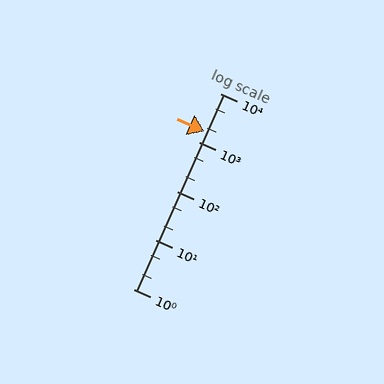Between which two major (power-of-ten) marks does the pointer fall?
The pointer is between 1000 and 10000.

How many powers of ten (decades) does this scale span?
The scale spans 4 decades, from 1 to 10000.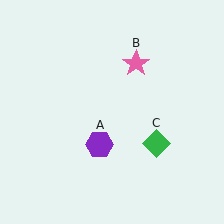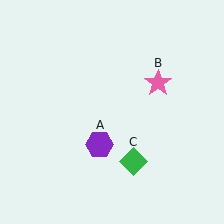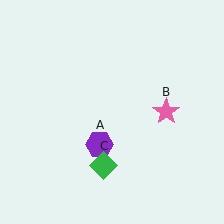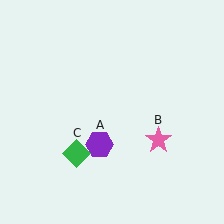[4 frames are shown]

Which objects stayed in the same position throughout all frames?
Purple hexagon (object A) remained stationary.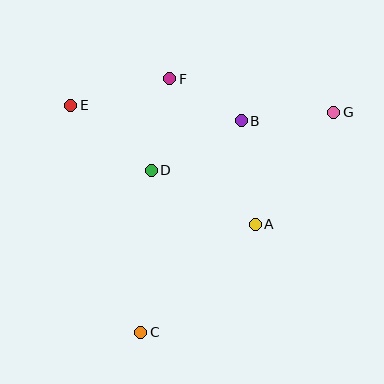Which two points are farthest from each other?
Points C and G are farthest from each other.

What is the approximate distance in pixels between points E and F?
The distance between E and F is approximately 102 pixels.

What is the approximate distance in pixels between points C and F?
The distance between C and F is approximately 255 pixels.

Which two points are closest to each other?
Points B and F are closest to each other.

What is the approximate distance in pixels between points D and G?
The distance between D and G is approximately 191 pixels.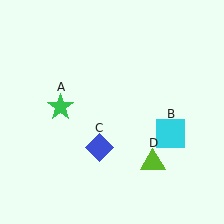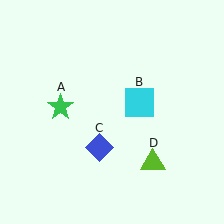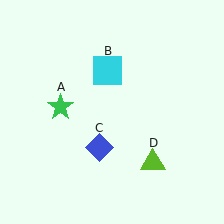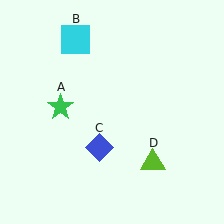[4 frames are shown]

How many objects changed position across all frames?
1 object changed position: cyan square (object B).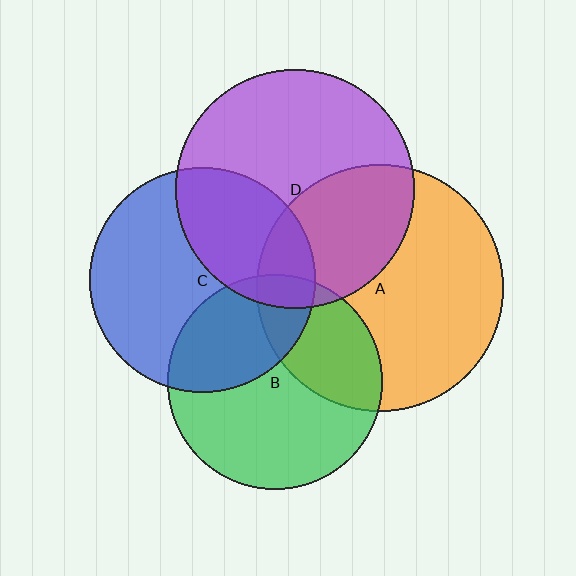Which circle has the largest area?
Circle A (orange).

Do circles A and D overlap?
Yes.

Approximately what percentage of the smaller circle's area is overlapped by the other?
Approximately 35%.